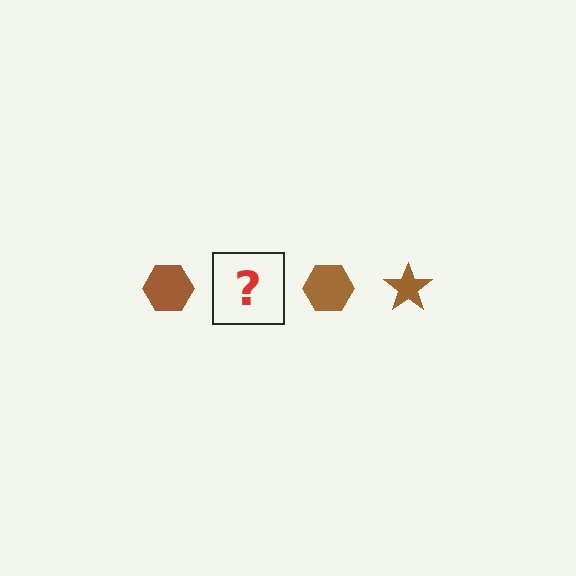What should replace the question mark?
The question mark should be replaced with a brown star.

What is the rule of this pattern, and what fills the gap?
The rule is that the pattern cycles through hexagon, star shapes in brown. The gap should be filled with a brown star.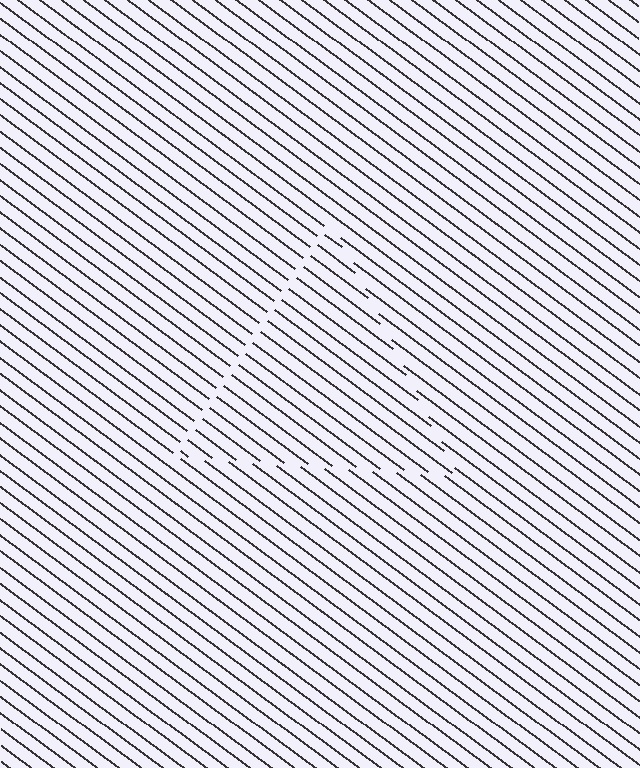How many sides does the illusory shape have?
3 sides — the line-ends trace a triangle.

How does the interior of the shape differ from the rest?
The interior of the shape contains the same grating, shifted by half a period — the contour is defined by the phase discontinuity where line-ends from the inner and outer gratings abut.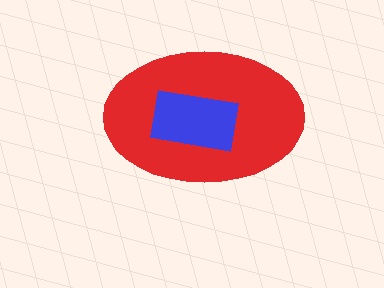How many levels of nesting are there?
2.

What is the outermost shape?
The red ellipse.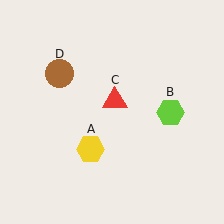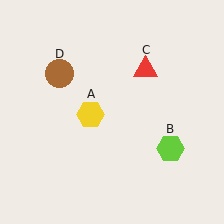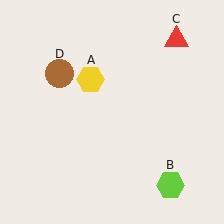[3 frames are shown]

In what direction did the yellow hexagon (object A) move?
The yellow hexagon (object A) moved up.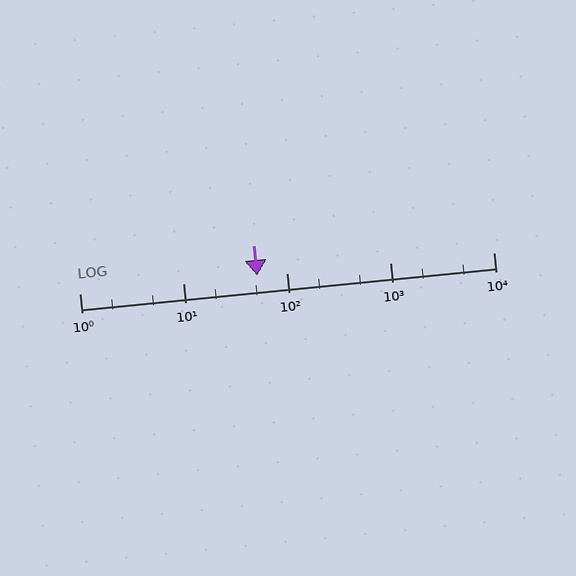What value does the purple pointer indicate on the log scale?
The pointer indicates approximately 52.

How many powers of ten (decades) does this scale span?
The scale spans 4 decades, from 1 to 10000.